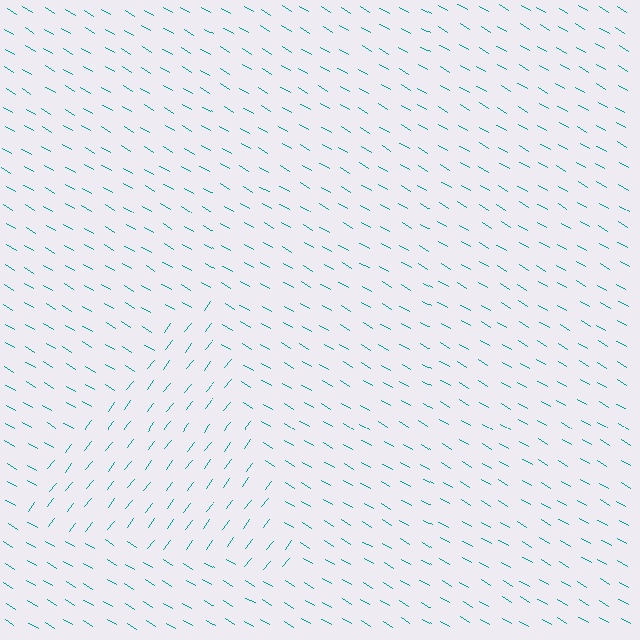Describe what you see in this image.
The image is filled with small teal line segments. A triangle region in the image has lines oriented differently from the surrounding lines, creating a visible texture boundary.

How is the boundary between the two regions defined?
The boundary is defined purely by a change in line orientation (approximately 83 degrees difference). All lines are the same color and thickness.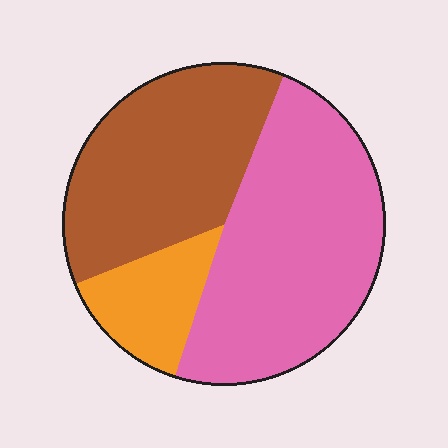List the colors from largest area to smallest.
From largest to smallest: pink, brown, orange.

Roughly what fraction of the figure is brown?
Brown takes up between a quarter and a half of the figure.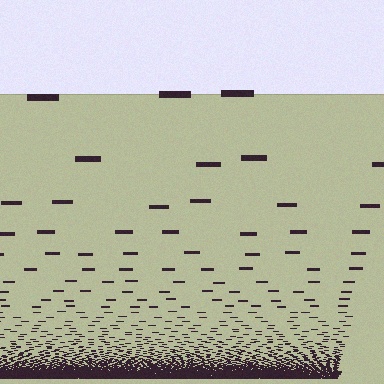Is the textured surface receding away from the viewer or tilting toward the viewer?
The surface appears to tilt toward the viewer. Texture elements get larger and sparser toward the top.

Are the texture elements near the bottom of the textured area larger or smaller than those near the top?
Smaller. The gradient is inverted — elements near the bottom are smaller and denser.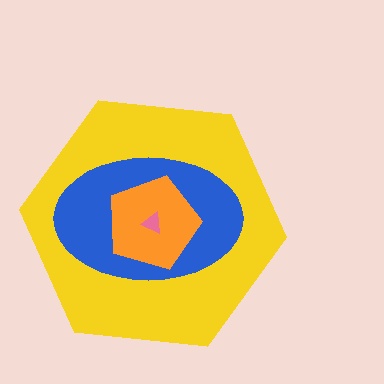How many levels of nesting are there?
4.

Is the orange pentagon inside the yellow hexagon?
Yes.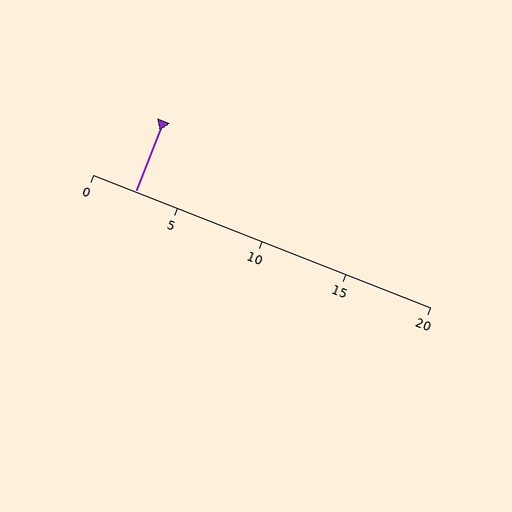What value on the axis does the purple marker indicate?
The marker indicates approximately 2.5.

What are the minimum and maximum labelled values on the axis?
The axis runs from 0 to 20.